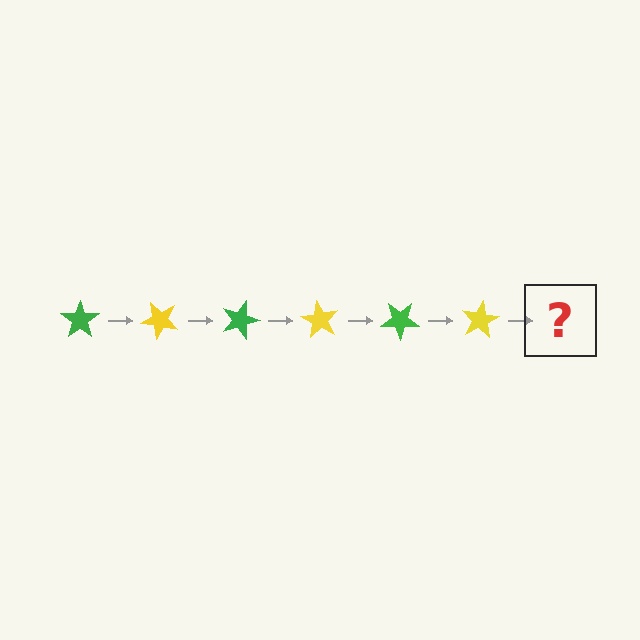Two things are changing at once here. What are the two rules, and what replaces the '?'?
The two rules are that it rotates 45 degrees each step and the color cycles through green and yellow. The '?' should be a green star, rotated 270 degrees from the start.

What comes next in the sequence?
The next element should be a green star, rotated 270 degrees from the start.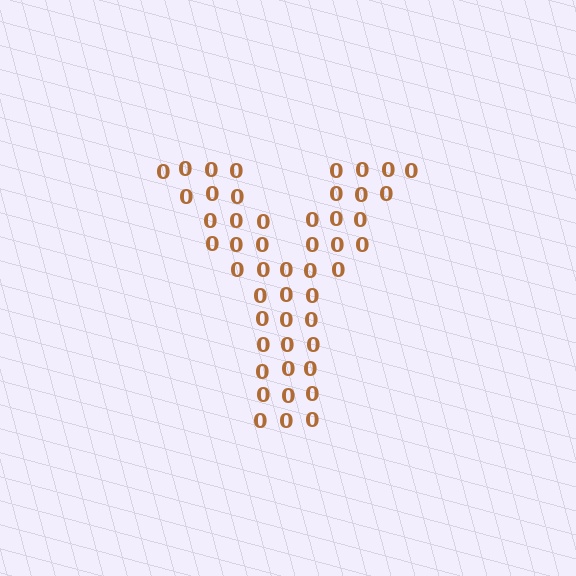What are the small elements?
The small elements are digit 0's.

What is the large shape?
The large shape is the letter Y.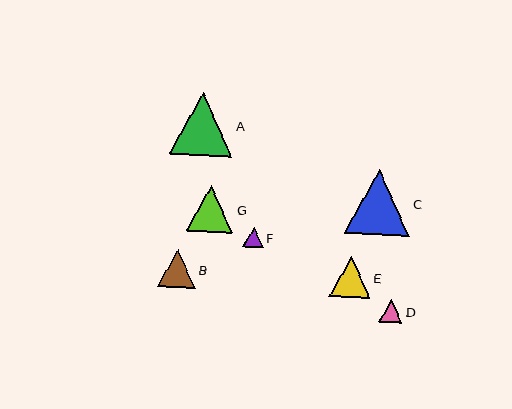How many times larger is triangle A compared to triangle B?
Triangle A is approximately 1.7 times the size of triangle B.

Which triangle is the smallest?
Triangle F is the smallest with a size of approximately 20 pixels.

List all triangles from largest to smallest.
From largest to smallest: C, A, G, E, B, D, F.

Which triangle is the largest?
Triangle C is the largest with a size of approximately 65 pixels.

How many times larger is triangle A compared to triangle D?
Triangle A is approximately 2.7 times the size of triangle D.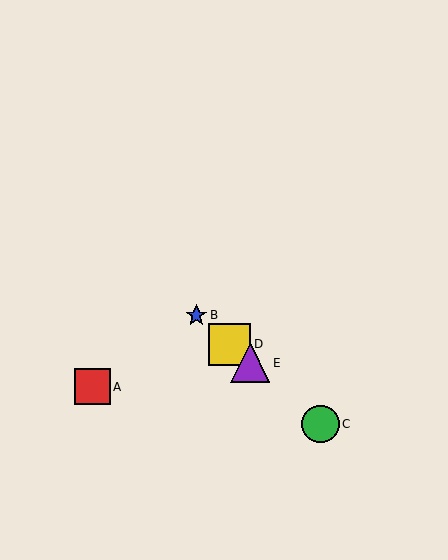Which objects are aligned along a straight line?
Objects B, C, D, E are aligned along a straight line.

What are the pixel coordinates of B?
Object B is at (196, 315).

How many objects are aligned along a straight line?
4 objects (B, C, D, E) are aligned along a straight line.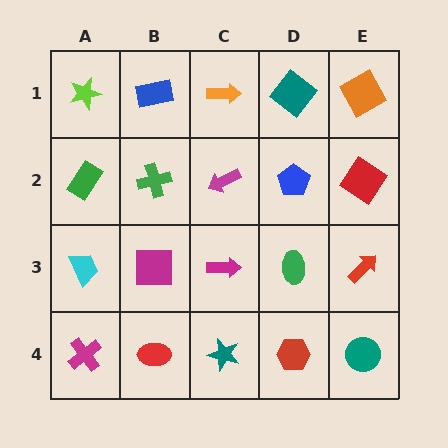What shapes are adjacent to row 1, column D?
A blue pentagon (row 2, column D), an orange arrow (row 1, column C), an orange square (row 1, column E).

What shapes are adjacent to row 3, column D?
A blue pentagon (row 2, column D), a red hexagon (row 4, column D), a magenta arrow (row 3, column C), a red arrow (row 3, column E).